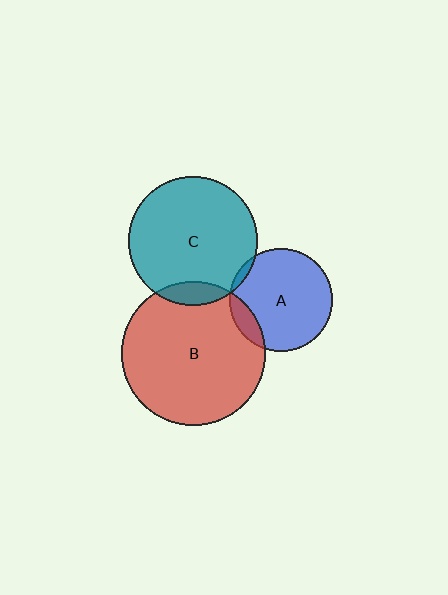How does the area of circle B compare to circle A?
Approximately 2.0 times.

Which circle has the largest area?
Circle B (red).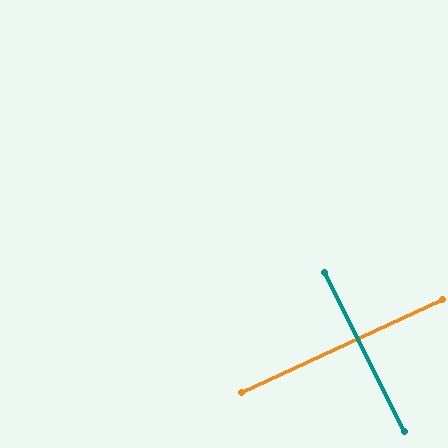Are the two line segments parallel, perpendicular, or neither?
Perpendicular — they meet at approximately 88°.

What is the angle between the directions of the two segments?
Approximately 88 degrees.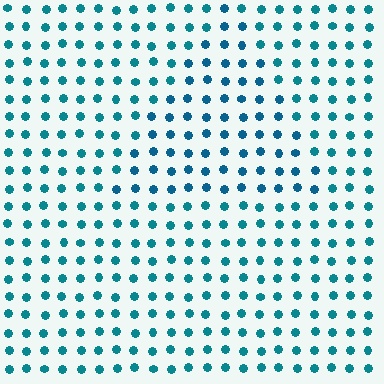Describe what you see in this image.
The image is filled with small teal elements in a uniform arrangement. A triangle-shaped region is visible where the elements are tinted to a slightly different hue, forming a subtle color boundary.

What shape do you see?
I see a triangle.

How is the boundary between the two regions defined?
The boundary is defined purely by a slight shift in hue (about 17 degrees). Spacing, size, and orientation are identical on both sides.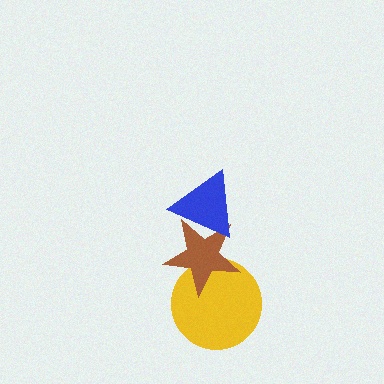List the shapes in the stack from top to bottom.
From top to bottom: the blue triangle, the brown star, the yellow circle.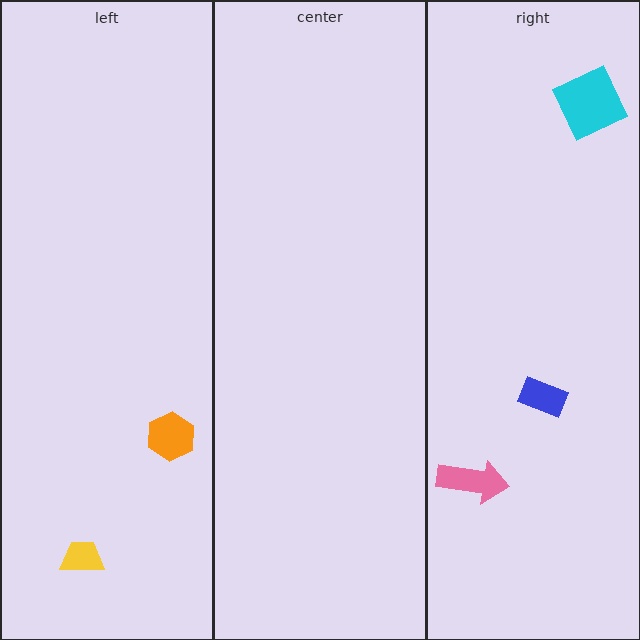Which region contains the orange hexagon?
The left region.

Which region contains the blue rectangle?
The right region.